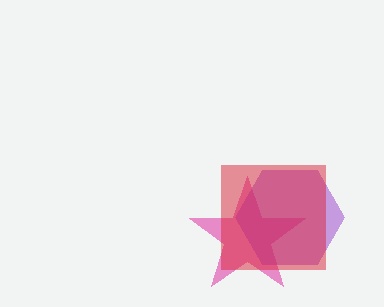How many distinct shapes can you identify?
There are 3 distinct shapes: a pink star, a purple hexagon, a red square.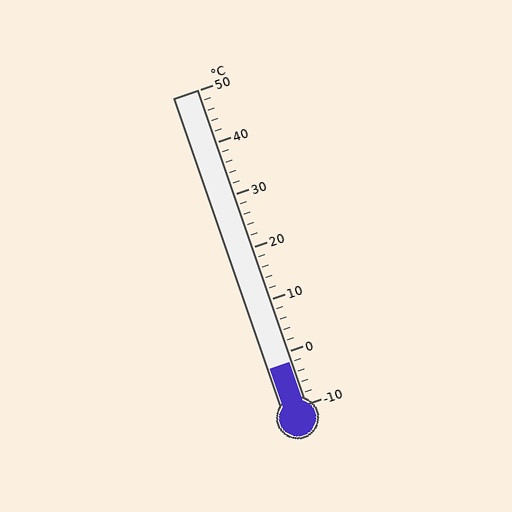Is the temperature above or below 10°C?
The temperature is below 10°C.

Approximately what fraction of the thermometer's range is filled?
The thermometer is filled to approximately 15% of its range.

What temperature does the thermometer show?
The thermometer shows approximately -2°C.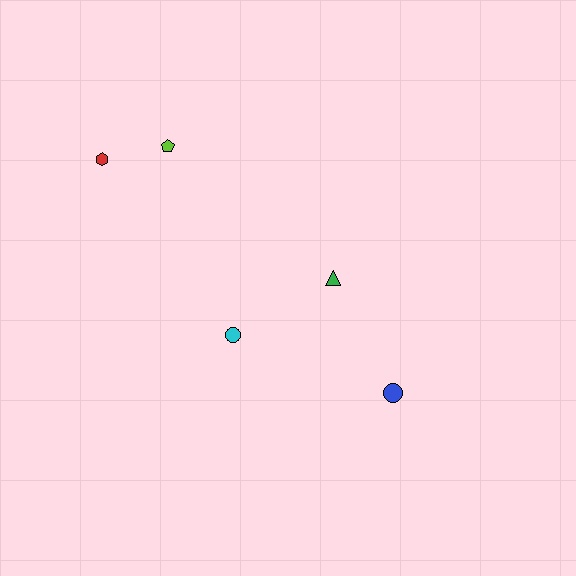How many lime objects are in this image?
There is 1 lime object.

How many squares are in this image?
There are no squares.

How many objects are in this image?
There are 5 objects.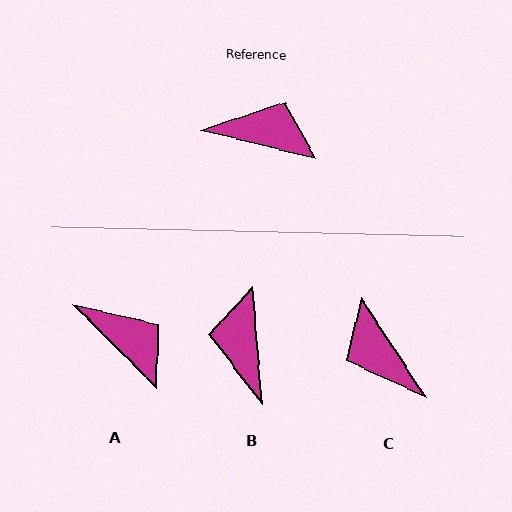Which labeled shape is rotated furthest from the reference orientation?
C, about 137 degrees away.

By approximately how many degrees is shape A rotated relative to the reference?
Approximately 31 degrees clockwise.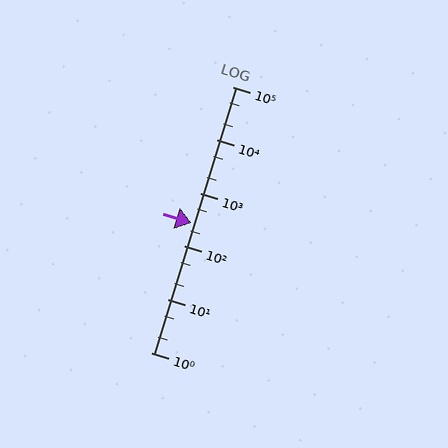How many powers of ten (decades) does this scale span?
The scale spans 5 decades, from 1 to 100000.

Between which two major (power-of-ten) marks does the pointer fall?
The pointer is between 100 and 1000.